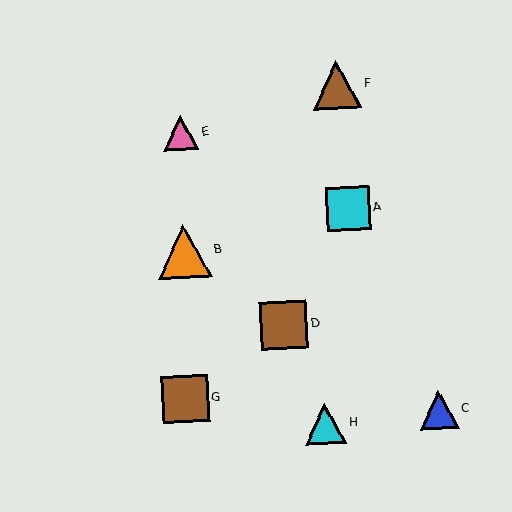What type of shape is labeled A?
Shape A is a cyan square.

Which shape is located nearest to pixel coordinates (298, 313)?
The brown square (labeled D) at (284, 325) is nearest to that location.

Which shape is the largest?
The orange triangle (labeled B) is the largest.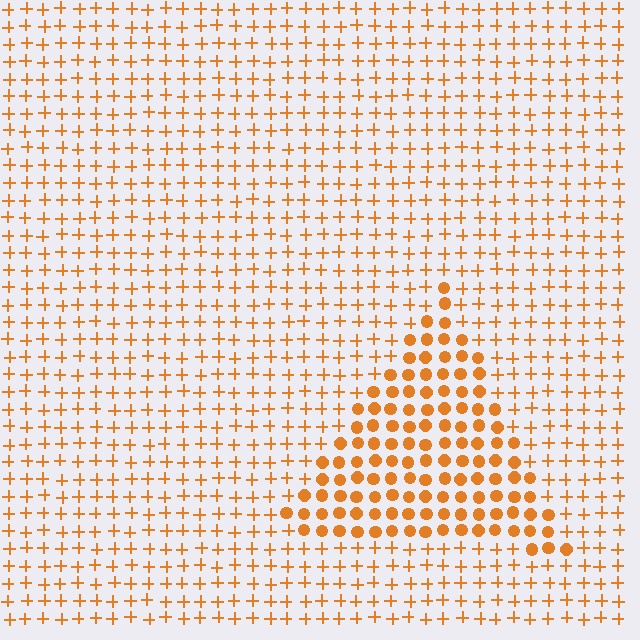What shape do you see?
I see a triangle.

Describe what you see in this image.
The image is filled with small orange elements arranged in a uniform grid. A triangle-shaped region contains circles, while the surrounding area contains plus signs. The boundary is defined purely by the change in element shape.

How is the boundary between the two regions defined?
The boundary is defined by a change in element shape: circles inside vs. plus signs outside. All elements share the same color and spacing.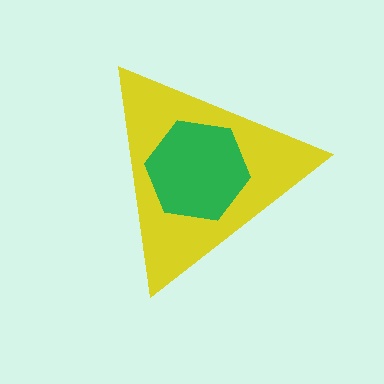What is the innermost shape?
The green hexagon.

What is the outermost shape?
The yellow triangle.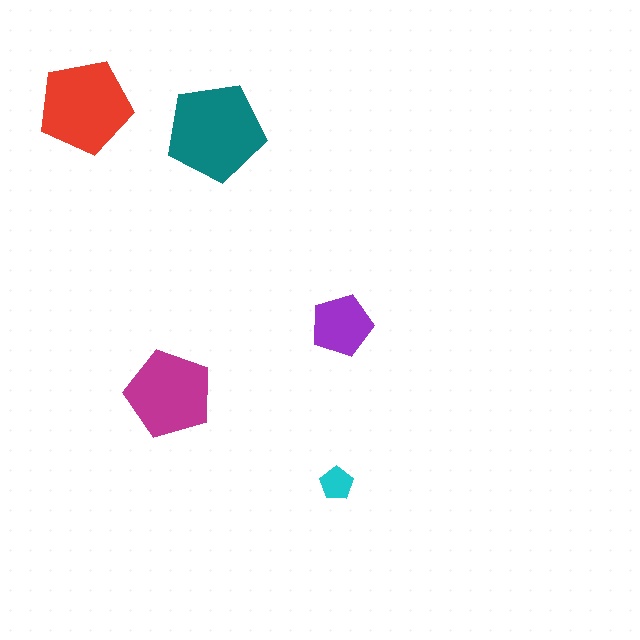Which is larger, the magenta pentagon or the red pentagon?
The red one.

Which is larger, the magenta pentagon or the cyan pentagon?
The magenta one.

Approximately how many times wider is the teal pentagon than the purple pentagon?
About 1.5 times wider.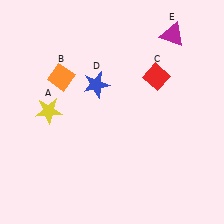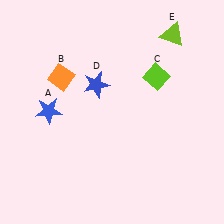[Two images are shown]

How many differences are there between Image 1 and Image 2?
There are 3 differences between the two images.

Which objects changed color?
A changed from yellow to blue. C changed from red to lime. E changed from magenta to lime.